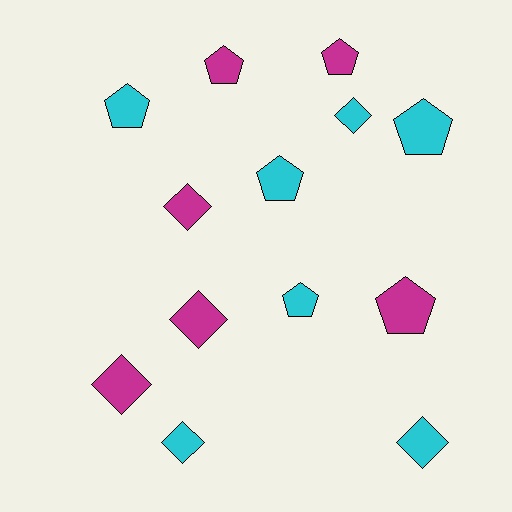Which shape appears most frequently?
Pentagon, with 7 objects.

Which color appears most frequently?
Cyan, with 7 objects.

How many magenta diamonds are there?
There are 3 magenta diamonds.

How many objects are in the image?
There are 13 objects.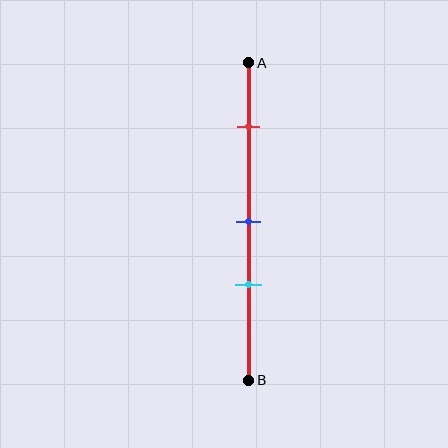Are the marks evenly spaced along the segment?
No, the marks are not evenly spaced.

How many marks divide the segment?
There are 3 marks dividing the segment.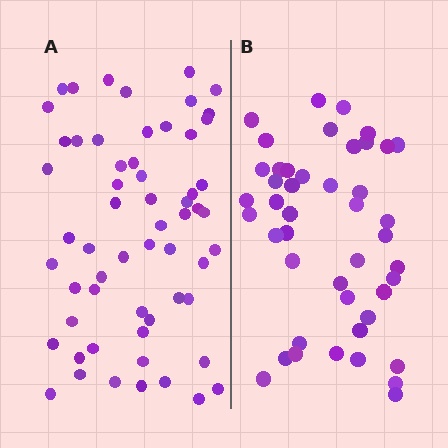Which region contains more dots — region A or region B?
Region A (the left region) has more dots.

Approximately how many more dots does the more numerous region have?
Region A has approximately 15 more dots than region B.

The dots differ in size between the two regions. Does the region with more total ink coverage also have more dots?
No. Region B has more total ink coverage because its dots are larger, but region A actually contains more individual dots. Total area can be misleading — the number of items is what matters here.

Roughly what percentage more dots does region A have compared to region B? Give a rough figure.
About 30% more.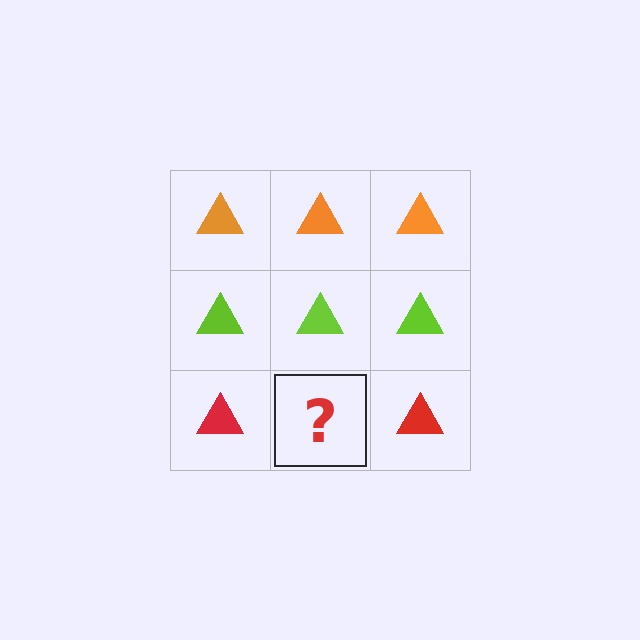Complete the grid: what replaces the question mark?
The question mark should be replaced with a red triangle.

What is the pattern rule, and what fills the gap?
The rule is that each row has a consistent color. The gap should be filled with a red triangle.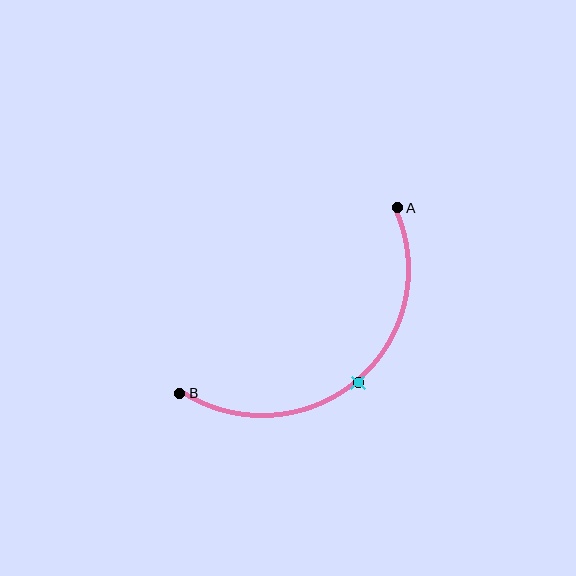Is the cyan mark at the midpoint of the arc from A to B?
Yes. The cyan mark lies on the arc at equal arc-length from both A and B — it is the arc midpoint.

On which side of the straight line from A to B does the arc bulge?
The arc bulges below and to the right of the straight line connecting A and B.